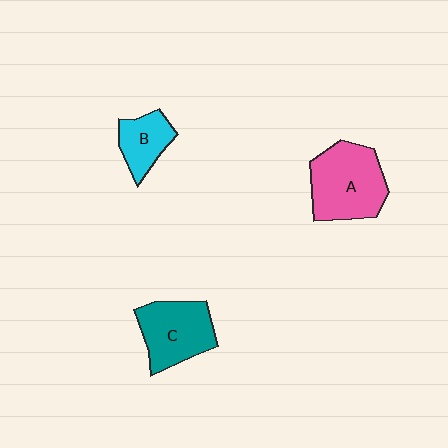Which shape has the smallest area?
Shape B (cyan).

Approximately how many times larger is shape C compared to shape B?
Approximately 1.6 times.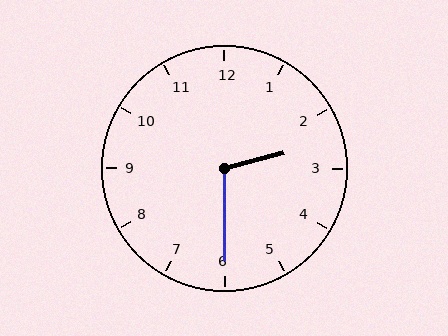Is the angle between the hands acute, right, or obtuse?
It is obtuse.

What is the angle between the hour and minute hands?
Approximately 105 degrees.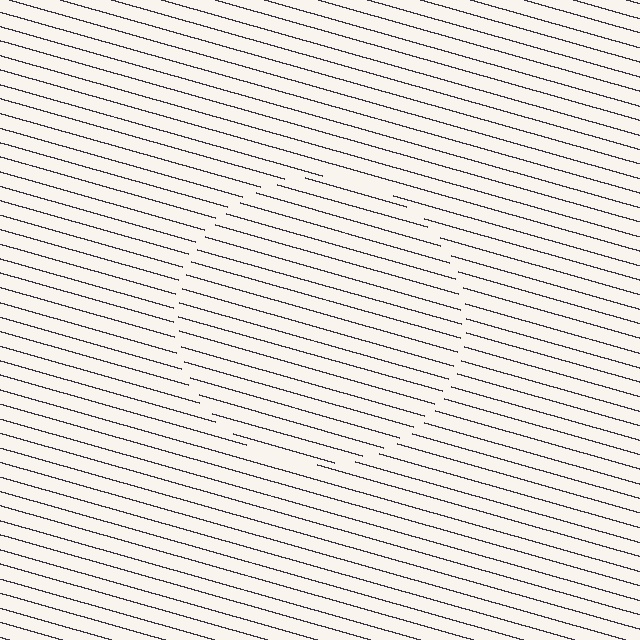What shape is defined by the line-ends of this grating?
An illusory circle. The interior of the shape contains the same grating, shifted by half a period — the contour is defined by the phase discontinuity where line-ends from the inner and outer gratings abut.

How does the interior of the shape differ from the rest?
The interior of the shape contains the same grating, shifted by half a period — the contour is defined by the phase discontinuity where line-ends from the inner and outer gratings abut.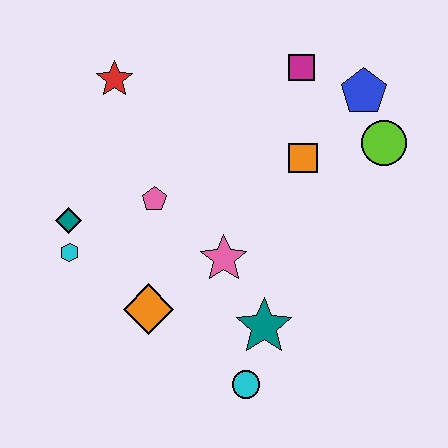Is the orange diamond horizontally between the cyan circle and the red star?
Yes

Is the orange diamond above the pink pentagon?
No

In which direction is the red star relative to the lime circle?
The red star is to the left of the lime circle.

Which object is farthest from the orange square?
The cyan hexagon is farthest from the orange square.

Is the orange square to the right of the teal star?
Yes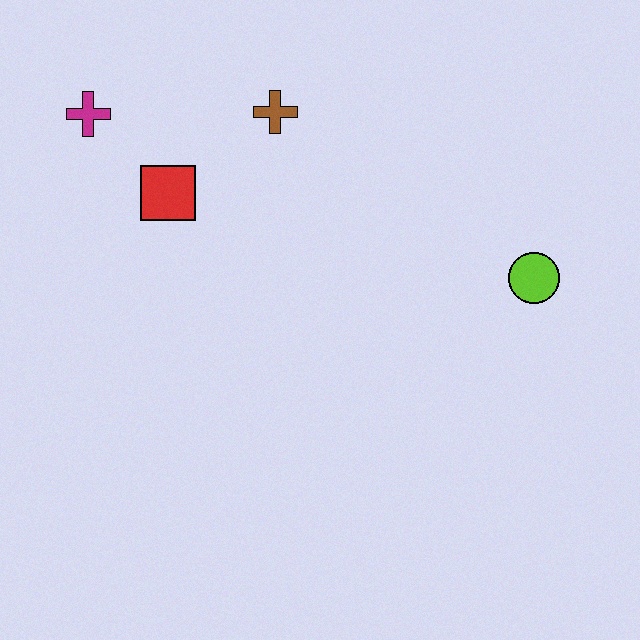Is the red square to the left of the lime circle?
Yes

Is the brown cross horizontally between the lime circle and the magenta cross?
Yes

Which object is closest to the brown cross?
The red square is closest to the brown cross.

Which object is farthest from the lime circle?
The magenta cross is farthest from the lime circle.